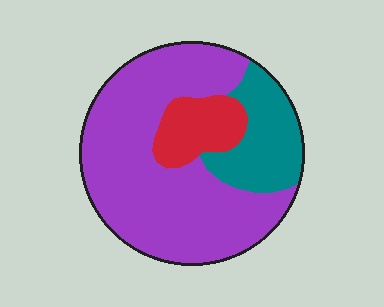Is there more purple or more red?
Purple.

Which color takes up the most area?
Purple, at roughly 65%.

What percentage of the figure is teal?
Teal takes up about one fifth (1/5) of the figure.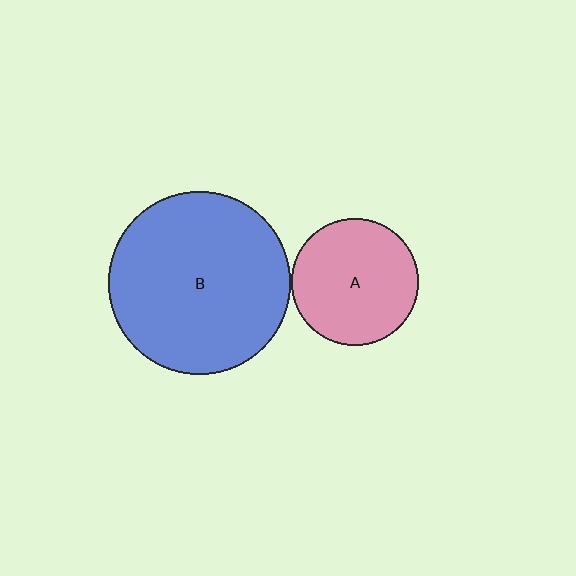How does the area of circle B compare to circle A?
Approximately 2.1 times.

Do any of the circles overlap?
No, none of the circles overlap.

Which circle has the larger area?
Circle B (blue).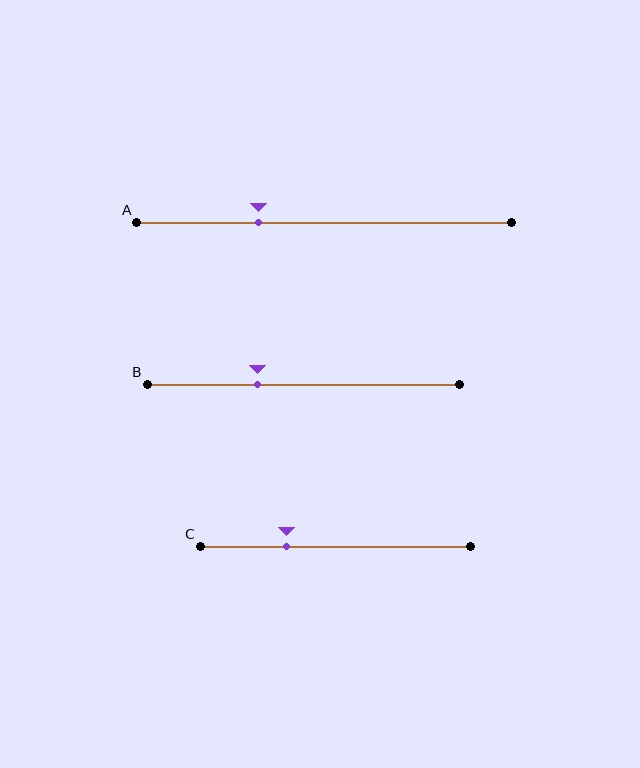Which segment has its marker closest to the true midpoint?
Segment B has its marker closest to the true midpoint.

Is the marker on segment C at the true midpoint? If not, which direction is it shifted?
No, the marker on segment C is shifted to the left by about 18% of the segment length.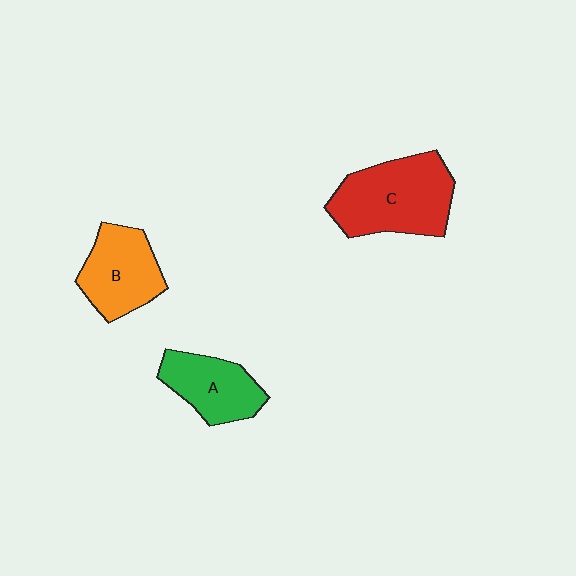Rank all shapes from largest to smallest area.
From largest to smallest: C (red), B (orange), A (green).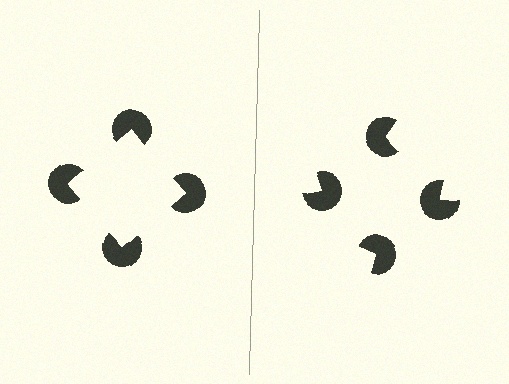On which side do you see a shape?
An illusory square appears on the left side. On the right side the wedge cuts are rotated, so no coherent shape forms.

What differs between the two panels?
The pac-man discs are positioned identically on both sides; only the wedge orientations differ. On the left they align to a square; on the right they are misaligned.